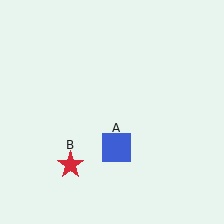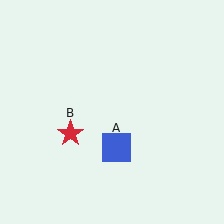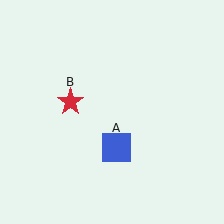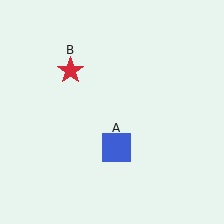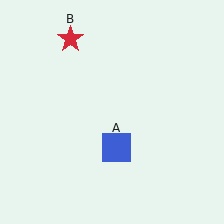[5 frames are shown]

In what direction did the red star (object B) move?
The red star (object B) moved up.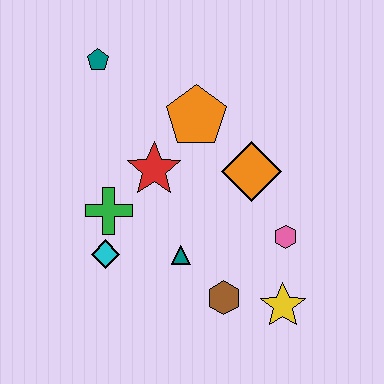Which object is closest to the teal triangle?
The brown hexagon is closest to the teal triangle.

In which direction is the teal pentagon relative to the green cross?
The teal pentagon is above the green cross.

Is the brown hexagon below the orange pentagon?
Yes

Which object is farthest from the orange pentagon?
The yellow star is farthest from the orange pentagon.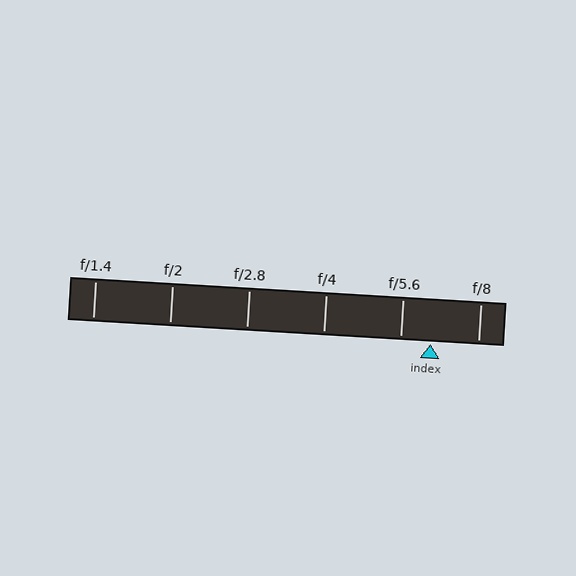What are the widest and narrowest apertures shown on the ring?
The widest aperture shown is f/1.4 and the narrowest is f/8.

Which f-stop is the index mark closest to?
The index mark is closest to f/5.6.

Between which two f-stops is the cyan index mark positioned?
The index mark is between f/5.6 and f/8.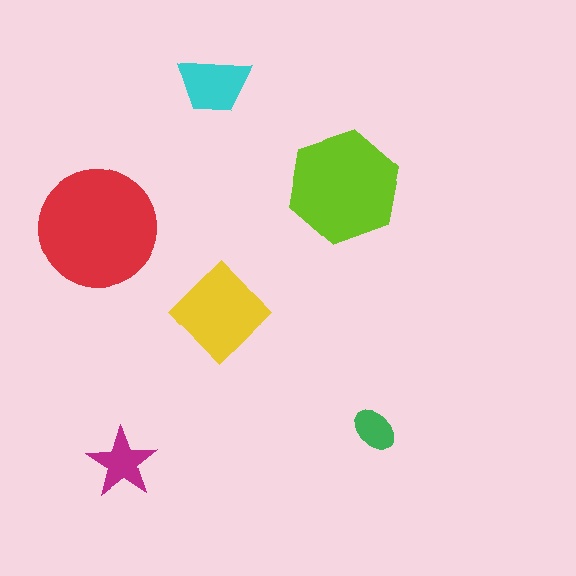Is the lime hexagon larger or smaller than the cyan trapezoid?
Larger.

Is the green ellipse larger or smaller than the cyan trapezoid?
Smaller.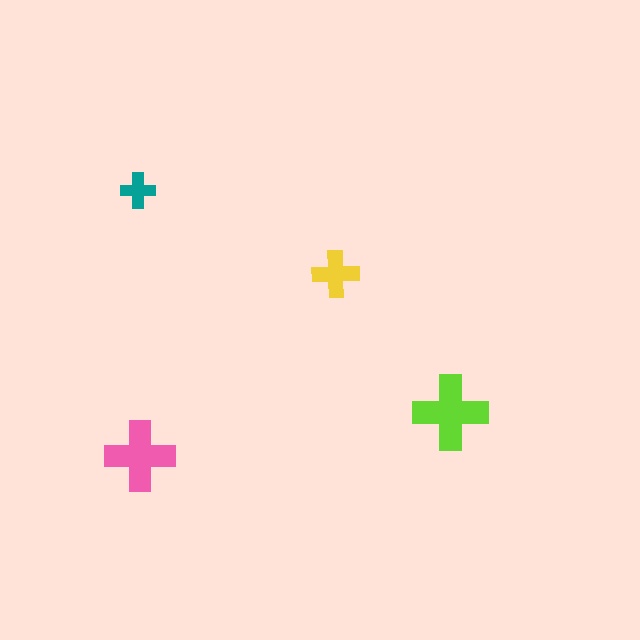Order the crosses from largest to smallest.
the lime one, the pink one, the yellow one, the teal one.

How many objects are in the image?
There are 4 objects in the image.